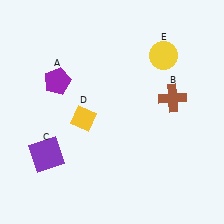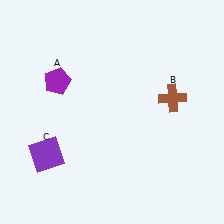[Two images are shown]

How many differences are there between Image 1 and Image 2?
There are 2 differences between the two images.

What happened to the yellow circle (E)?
The yellow circle (E) was removed in Image 2. It was in the top-right area of Image 1.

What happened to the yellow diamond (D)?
The yellow diamond (D) was removed in Image 2. It was in the bottom-left area of Image 1.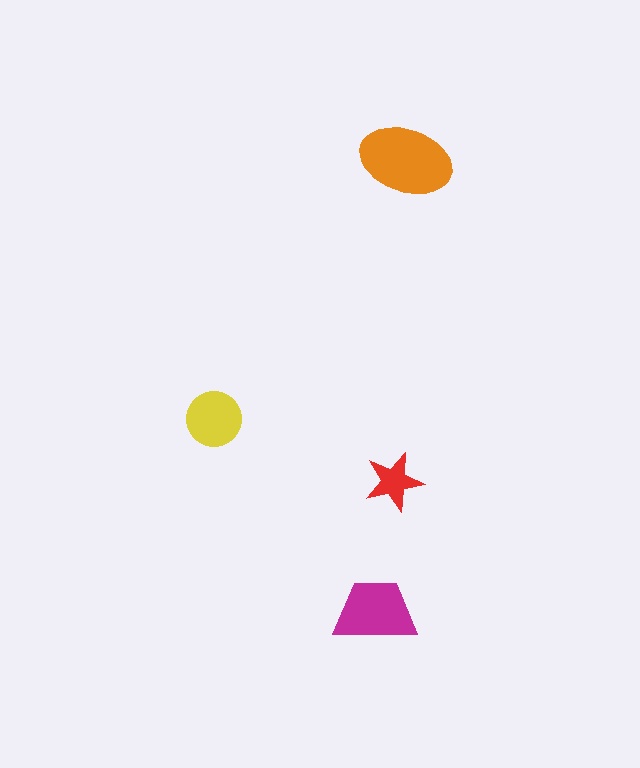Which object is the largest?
The orange ellipse.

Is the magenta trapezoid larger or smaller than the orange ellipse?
Smaller.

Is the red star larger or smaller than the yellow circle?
Smaller.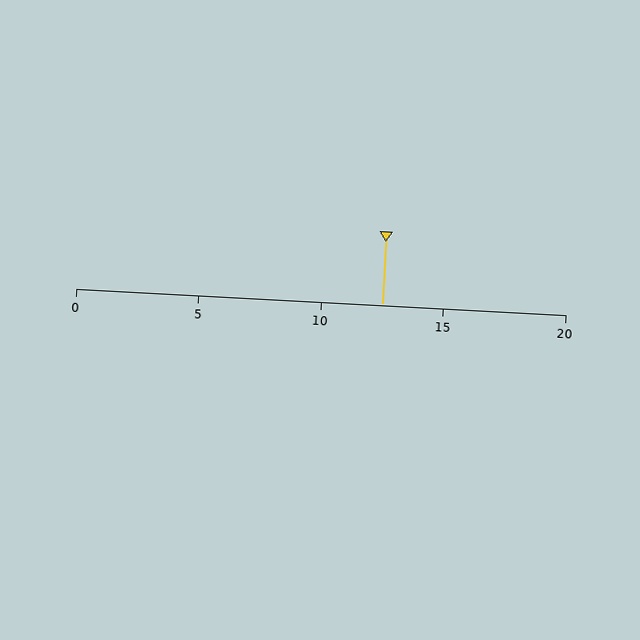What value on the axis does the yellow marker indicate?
The marker indicates approximately 12.5.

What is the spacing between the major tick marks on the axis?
The major ticks are spaced 5 apart.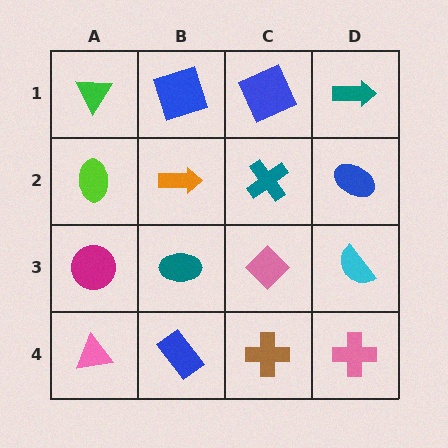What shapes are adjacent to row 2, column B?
A blue square (row 1, column B), a teal ellipse (row 3, column B), a lime ellipse (row 2, column A), a teal cross (row 2, column C).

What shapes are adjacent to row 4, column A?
A magenta circle (row 3, column A), a blue rectangle (row 4, column B).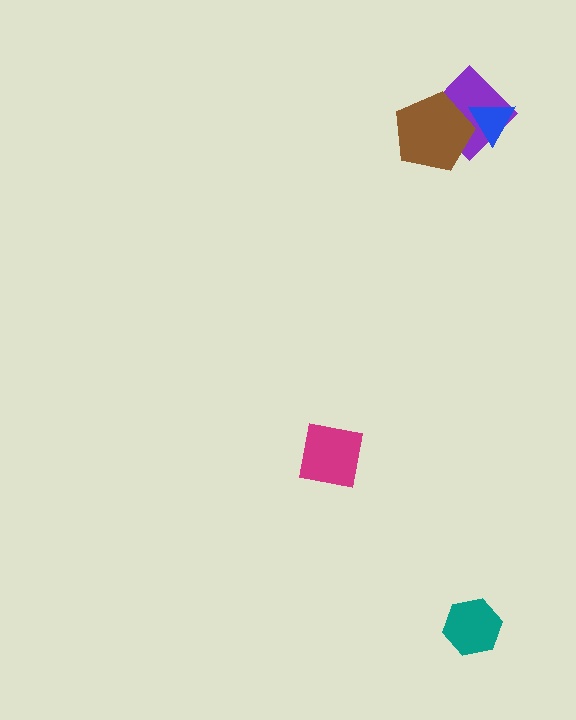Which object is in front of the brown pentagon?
The blue triangle is in front of the brown pentagon.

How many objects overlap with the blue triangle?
2 objects overlap with the blue triangle.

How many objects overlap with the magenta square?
0 objects overlap with the magenta square.